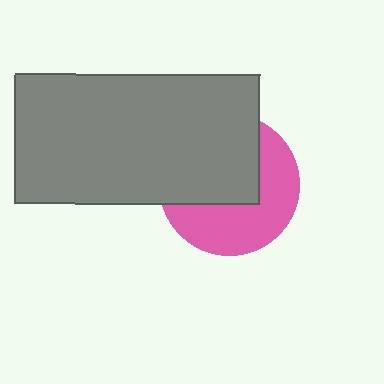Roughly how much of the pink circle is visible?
About half of it is visible (roughly 49%).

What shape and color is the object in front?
The object in front is a gray rectangle.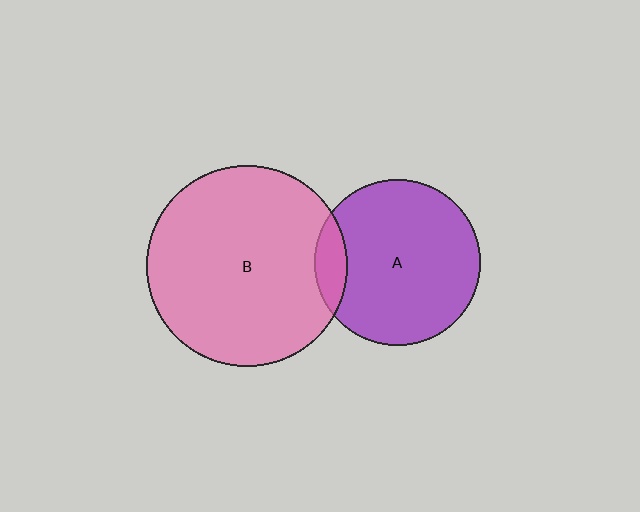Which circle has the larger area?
Circle B (pink).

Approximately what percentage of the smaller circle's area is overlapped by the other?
Approximately 10%.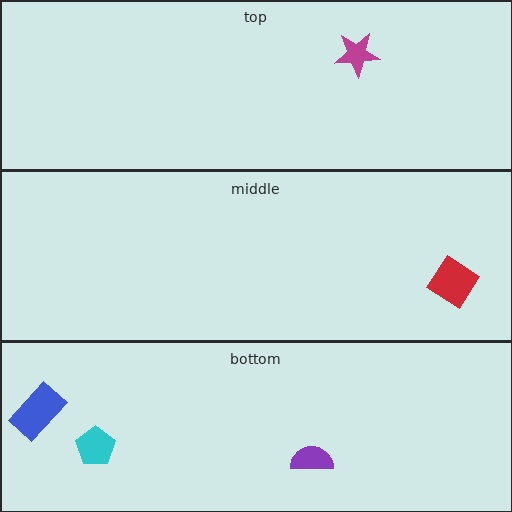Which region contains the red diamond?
The middle region.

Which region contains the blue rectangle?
The bottom region.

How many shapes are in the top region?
1.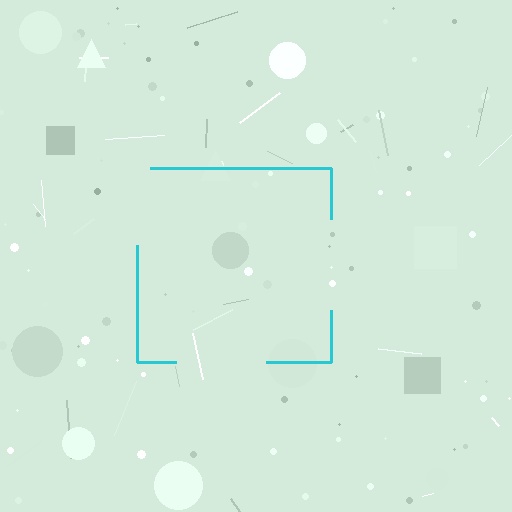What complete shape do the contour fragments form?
The contour fragments form a square.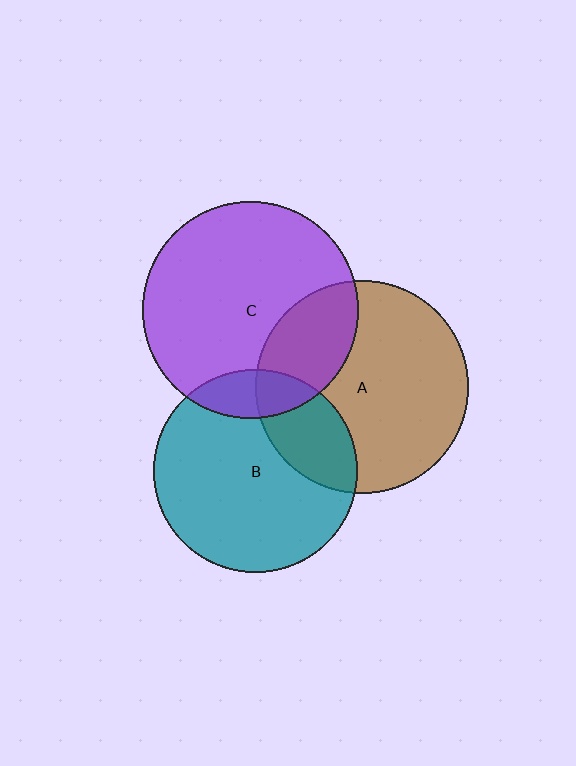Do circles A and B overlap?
Yes.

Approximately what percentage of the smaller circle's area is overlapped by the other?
Approximately 25%.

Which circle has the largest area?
Circle C (purple).